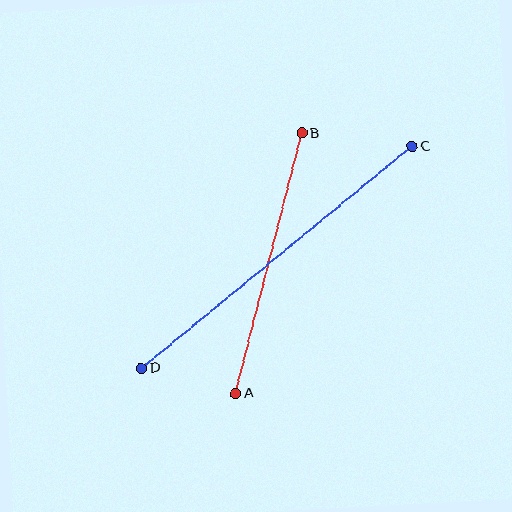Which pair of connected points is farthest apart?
Points C and D are farthest apart.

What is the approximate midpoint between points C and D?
The midpoint is at approximately (277, 257) pixels.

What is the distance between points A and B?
The distance is approximately 269 pixels.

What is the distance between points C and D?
The distance is approximately 350 pixels.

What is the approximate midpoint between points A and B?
The midpoint is at approximately (269, 263) pixels.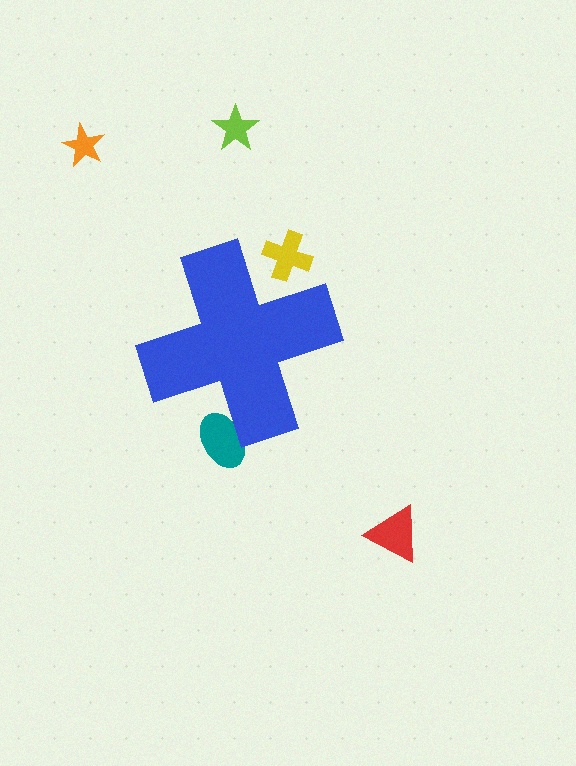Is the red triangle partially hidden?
No, the red triangle is fully visible.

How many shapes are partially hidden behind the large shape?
2 shapes are partially hidden.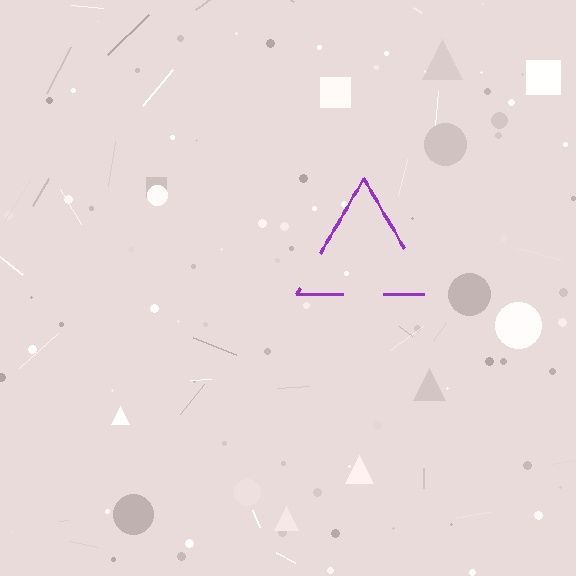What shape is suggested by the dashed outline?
The dashed outline suggests a triangle.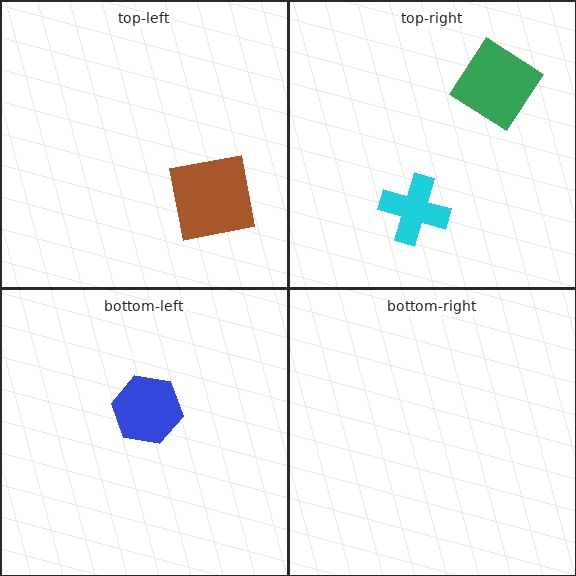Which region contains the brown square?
The top-left region.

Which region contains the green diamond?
The top-right region.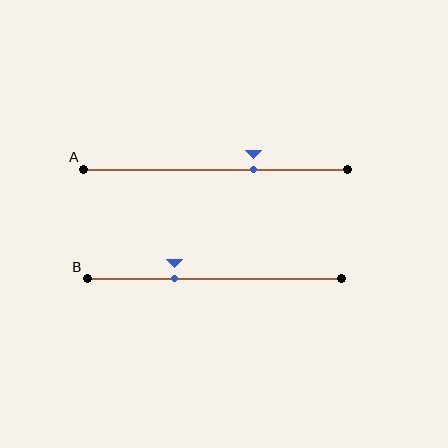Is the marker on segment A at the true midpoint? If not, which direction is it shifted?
No, the marker on segment A is shifted to the right by about 14% of the segment length.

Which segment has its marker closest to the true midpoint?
Segment A has its marker closest to the true midpoint.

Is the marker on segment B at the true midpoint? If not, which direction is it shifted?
No, the marker on segment B is shifted to the left by about 16% of the segment length.